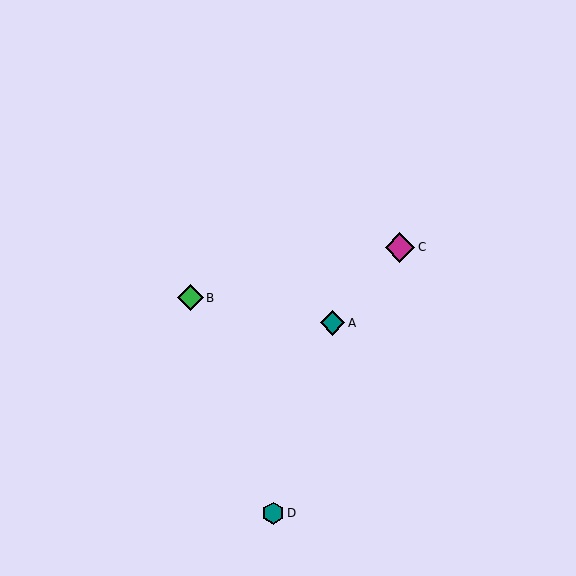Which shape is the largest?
The magenta diamond (labeled C) is the largest.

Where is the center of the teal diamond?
The center of the teal diamond is at (333, 323).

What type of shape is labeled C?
Shape C is a magenta diamond.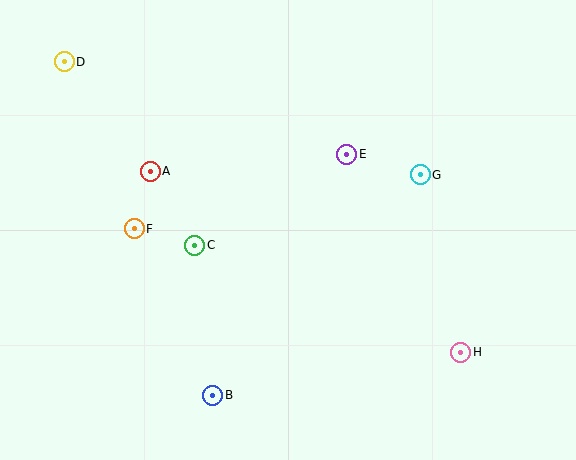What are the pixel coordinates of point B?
Point B is at (213, 395).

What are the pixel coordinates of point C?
Point C is at (195, 245).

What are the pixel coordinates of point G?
Point G is at (420, 175).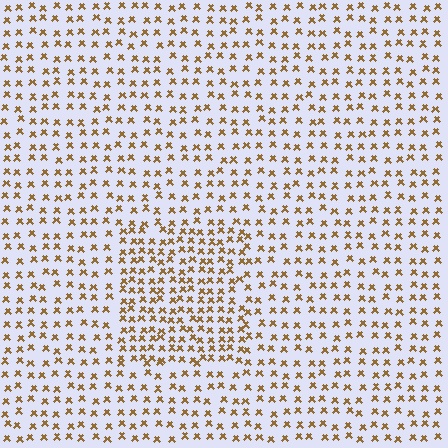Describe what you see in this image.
The image contains small brown elements arranged at two different densities. A rectangle-shaped region is visible where the elements are more densely packed than the surrounding area.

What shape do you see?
I see a rectangle.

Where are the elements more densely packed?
The elements are more densely packed inside the rectangle boundary.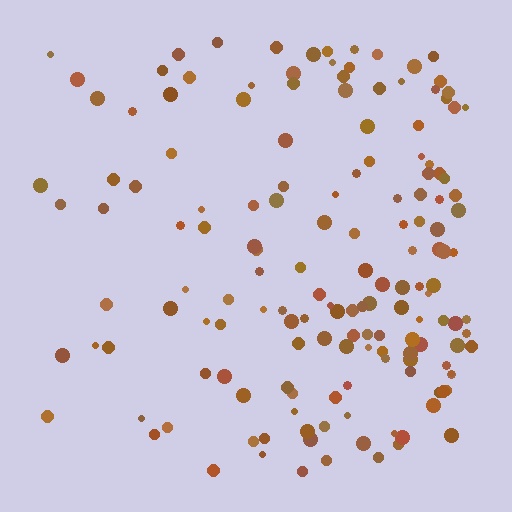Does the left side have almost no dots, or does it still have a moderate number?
Still a moderate number, just noticeably fewer than the right.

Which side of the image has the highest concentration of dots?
The right.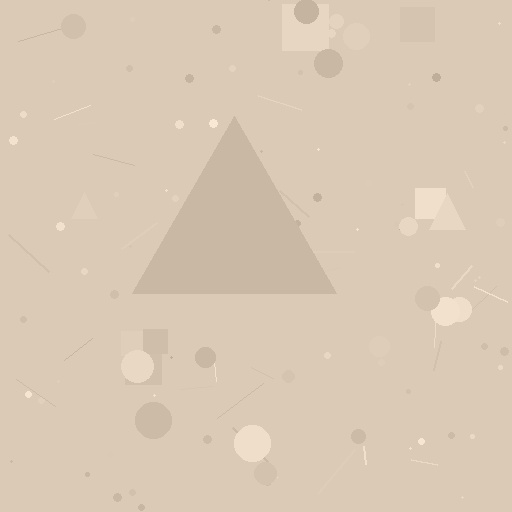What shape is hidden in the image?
A triangle is hidden in the image.